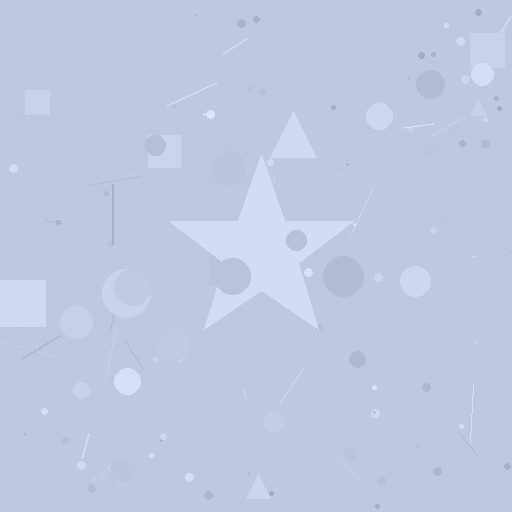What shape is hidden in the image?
A star is hidden in the image.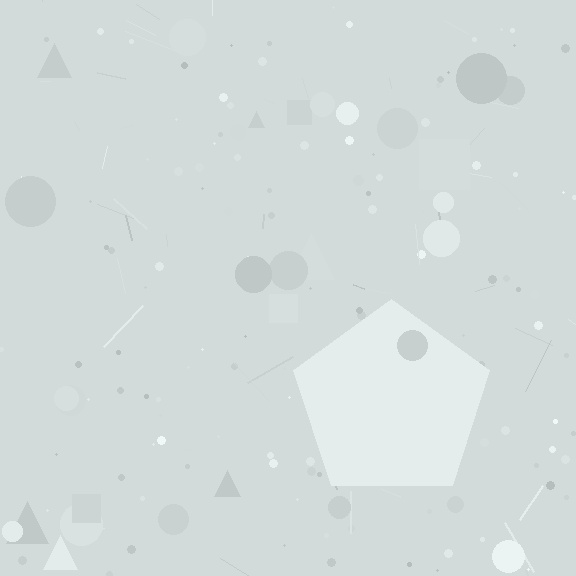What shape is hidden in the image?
A pentagon is hidden in the image.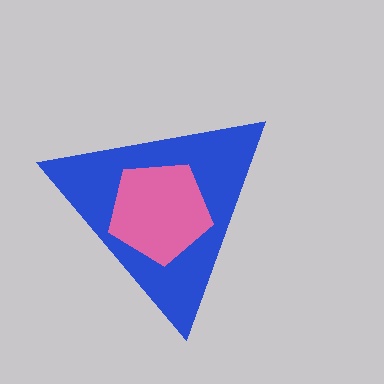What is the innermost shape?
The pink pentagon.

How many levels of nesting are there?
2.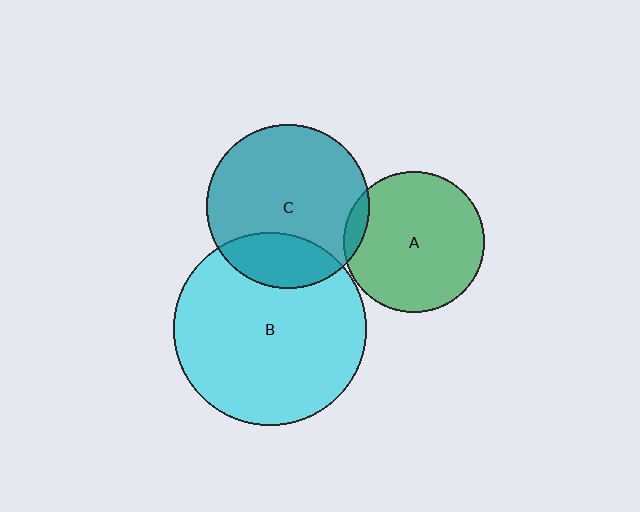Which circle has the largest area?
Circle B (cyan).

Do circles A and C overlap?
Yes.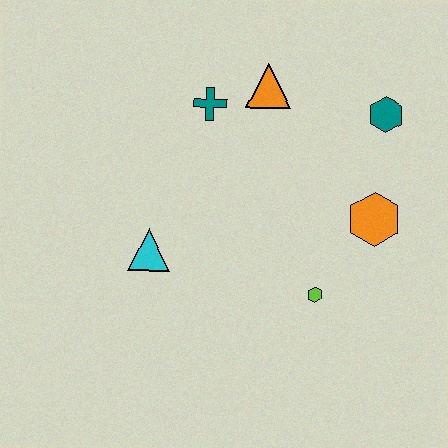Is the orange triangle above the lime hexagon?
Yes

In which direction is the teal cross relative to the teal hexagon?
The teal cross is to the left of the teal hexagon.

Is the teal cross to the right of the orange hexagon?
No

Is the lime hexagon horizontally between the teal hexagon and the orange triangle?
Yes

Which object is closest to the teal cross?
The orange triangle is closest to the teal cross.